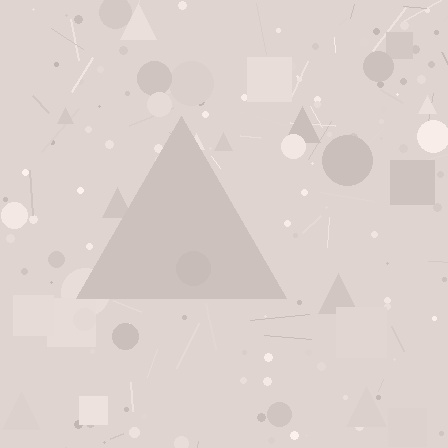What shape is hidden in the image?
A triangle is hidden in the image.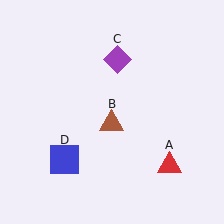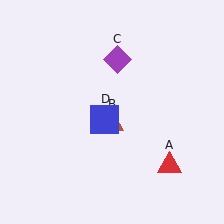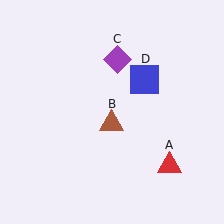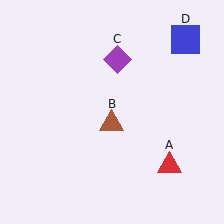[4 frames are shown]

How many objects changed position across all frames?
1 object changed position: blue square (object D).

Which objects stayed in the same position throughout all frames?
Red triangle (object A) and brown triangle (object B) and purple diamond (object C) remained stationary.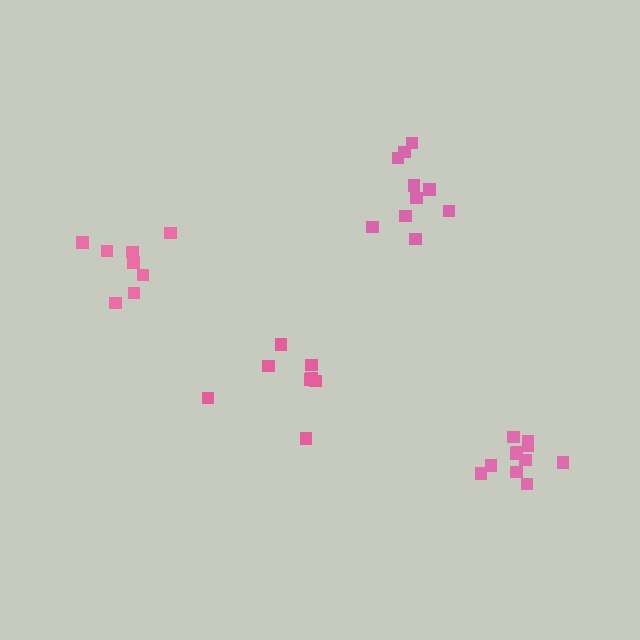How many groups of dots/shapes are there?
There are 4 groups.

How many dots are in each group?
Group 1: 11 dots, Group 2: 8 dots, Group 3: 8 dots, Group 4: 11 dots (38 total).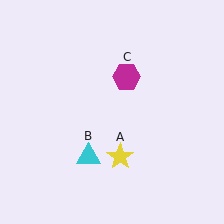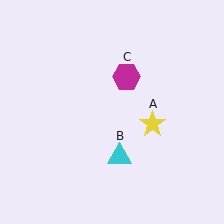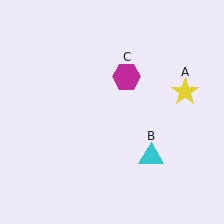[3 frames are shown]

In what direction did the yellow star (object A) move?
The yellow star (object A) moved up and to the right.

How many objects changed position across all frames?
2 objects changed position: yellow star (object A), cyan triangle (object B).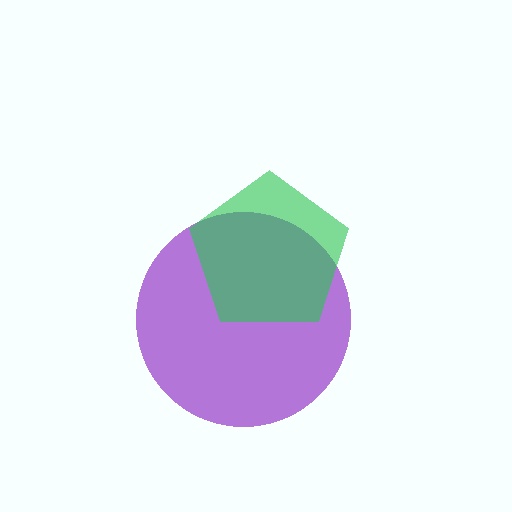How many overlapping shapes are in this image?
There are 2 overlapping shapes in the image.